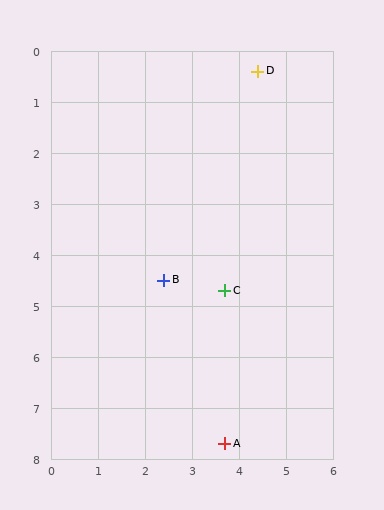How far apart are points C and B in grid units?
Points C and B are about 1.3 grid units apart.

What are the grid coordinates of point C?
Point C is at approximately (3.7, 4.7).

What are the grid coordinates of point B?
Point B is at approximately (2.4, 4.5).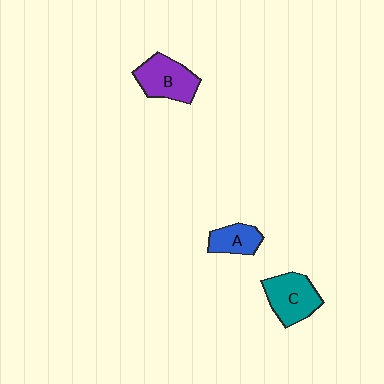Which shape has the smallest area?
Shape A (blue).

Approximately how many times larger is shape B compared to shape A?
Approximately 1.6 times.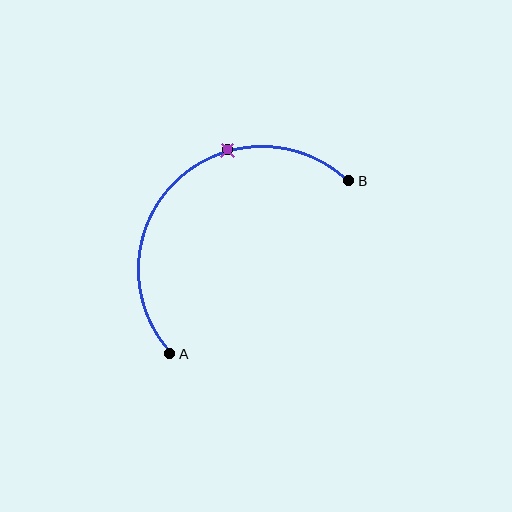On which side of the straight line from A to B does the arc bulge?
The arc bulges above and to the left of the straight line connecting A and B.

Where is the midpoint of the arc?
The arc midpoint is the point on the curve farthest from the straight line joining A and B. It sits above and to the left of that line.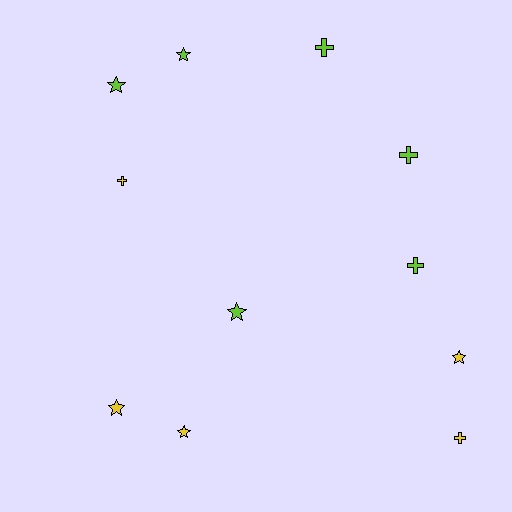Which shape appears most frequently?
Star, with 6 objects.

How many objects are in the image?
There are 11 objects.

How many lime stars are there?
There are 3 lime stars.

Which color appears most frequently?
Lime, with 6 objects.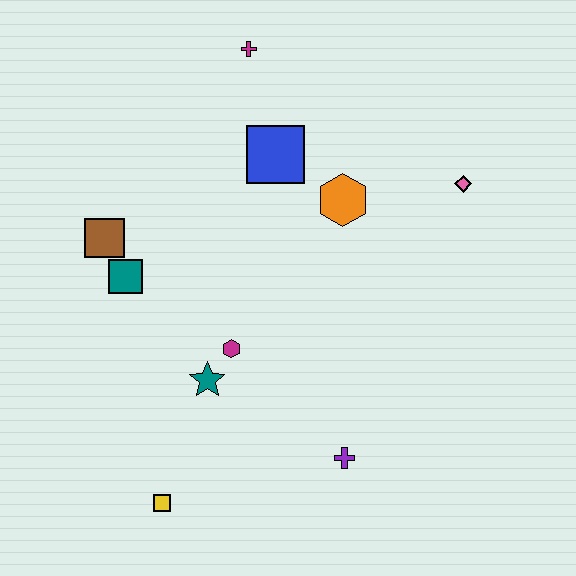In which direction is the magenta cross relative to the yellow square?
The magenta cross is above the yellow square.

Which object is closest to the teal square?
The brown square is closest to the teal square.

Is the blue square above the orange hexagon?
Yes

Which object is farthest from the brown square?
The pink diamond is farthest from the brown square.